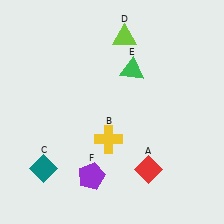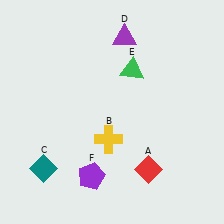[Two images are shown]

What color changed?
The triangle (D) changed from lime in Image 1 to purple in Image 2.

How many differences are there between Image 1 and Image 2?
There is 1 difference between the two images.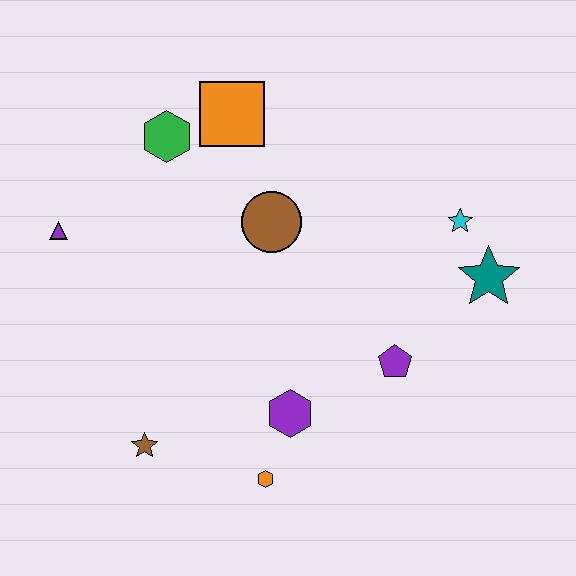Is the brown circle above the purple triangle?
Yes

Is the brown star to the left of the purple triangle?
No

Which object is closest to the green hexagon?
The orange square is closest to the green hexagon.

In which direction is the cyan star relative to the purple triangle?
The cyan star is to the right of the purple triangle.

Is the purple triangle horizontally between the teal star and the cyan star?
No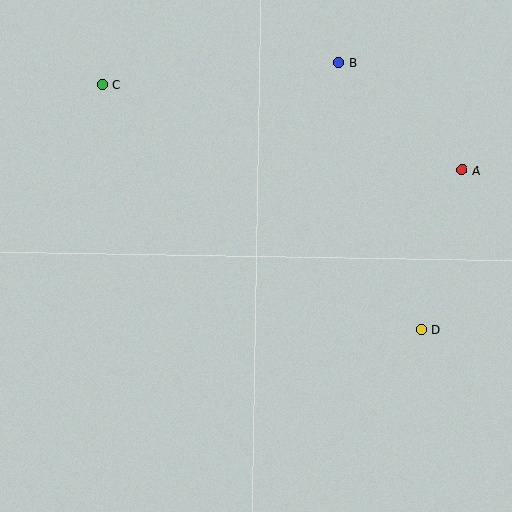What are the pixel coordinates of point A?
Point A is at (462, 170).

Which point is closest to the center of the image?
Point D at (421, 329) is closest to the center.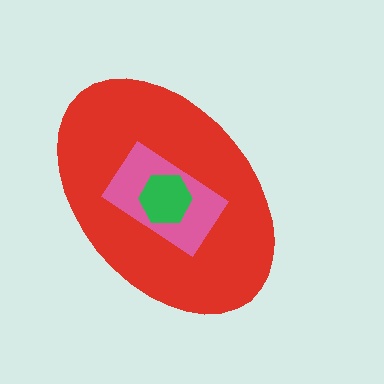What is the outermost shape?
The red ellipse.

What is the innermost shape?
The green hexagon.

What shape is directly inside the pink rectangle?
The green hexagon.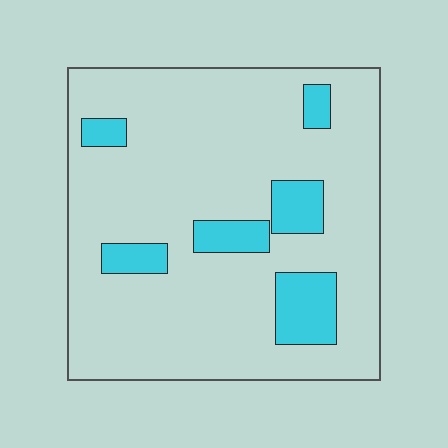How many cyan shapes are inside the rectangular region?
6.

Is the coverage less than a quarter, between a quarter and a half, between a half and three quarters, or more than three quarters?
Less than a quarter.